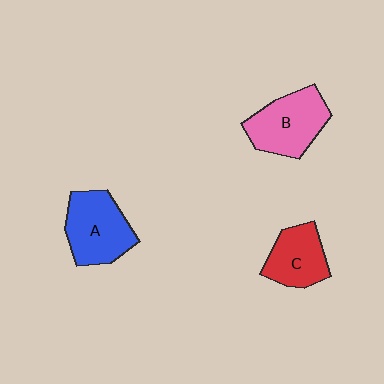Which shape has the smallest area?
Shape C (red).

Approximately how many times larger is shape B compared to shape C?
Approximately 1.3 times.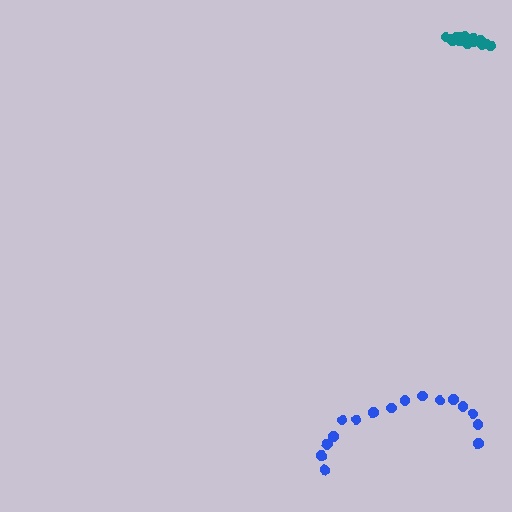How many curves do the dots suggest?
There are 2 distinct paths.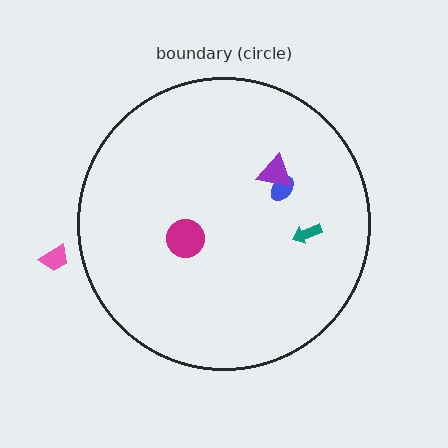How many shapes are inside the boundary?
4 inside, 1 outside.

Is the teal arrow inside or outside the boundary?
Inside.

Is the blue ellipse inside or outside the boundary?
Inside.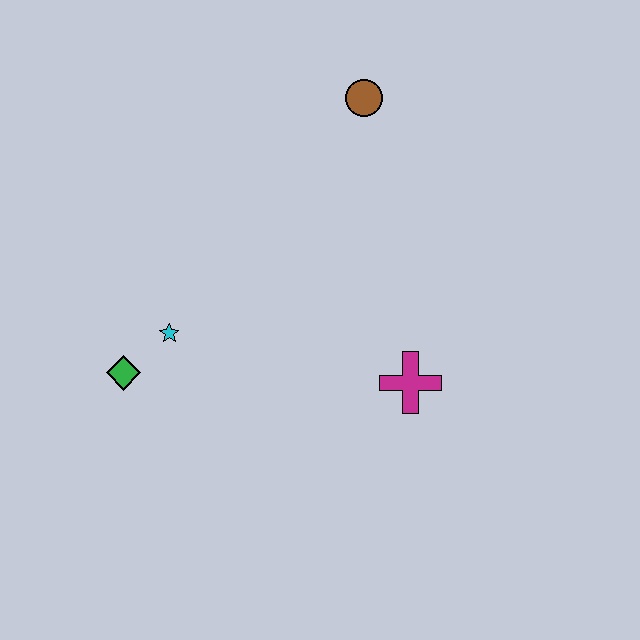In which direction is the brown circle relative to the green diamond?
The brown circle is above the green diamond.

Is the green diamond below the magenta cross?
No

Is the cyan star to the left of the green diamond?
No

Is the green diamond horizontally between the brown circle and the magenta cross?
No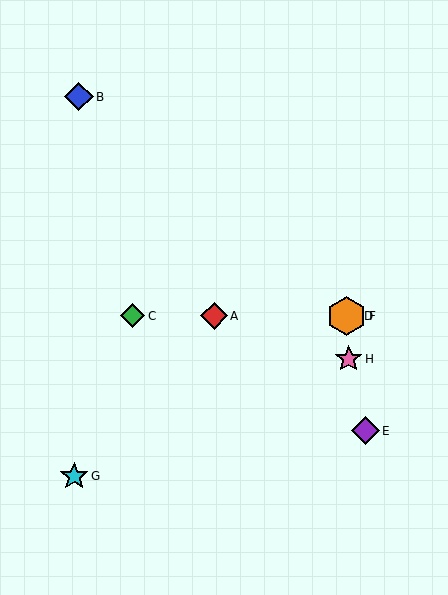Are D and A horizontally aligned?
Yes, both are at y≈316.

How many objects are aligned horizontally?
4 objects (A, C, D, F) are aligned horizontally.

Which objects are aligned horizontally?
Objects A, C, D, F are aligned horizontally.